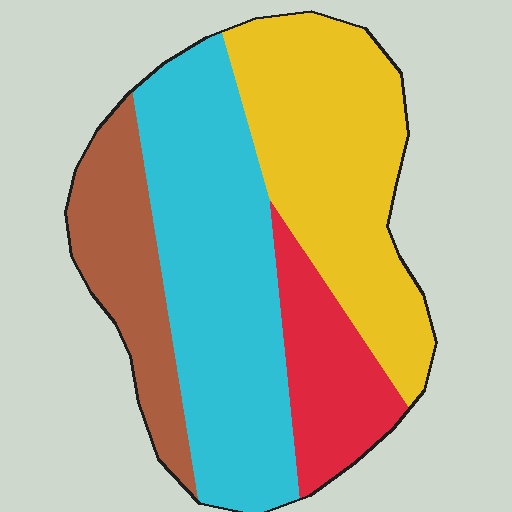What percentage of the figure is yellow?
Yellow covers around 30% of the figure.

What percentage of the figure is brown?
Brown takes up less than a quarter of the figure.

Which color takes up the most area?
Cyan, at roughly 35%.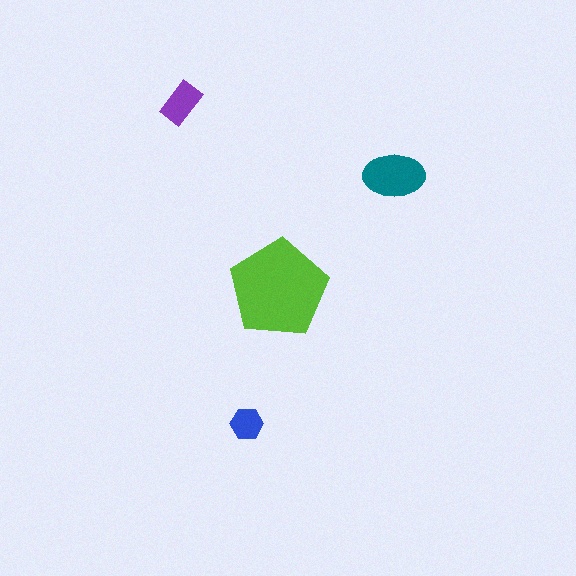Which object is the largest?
The lime pentagon.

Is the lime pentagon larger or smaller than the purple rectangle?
Larger.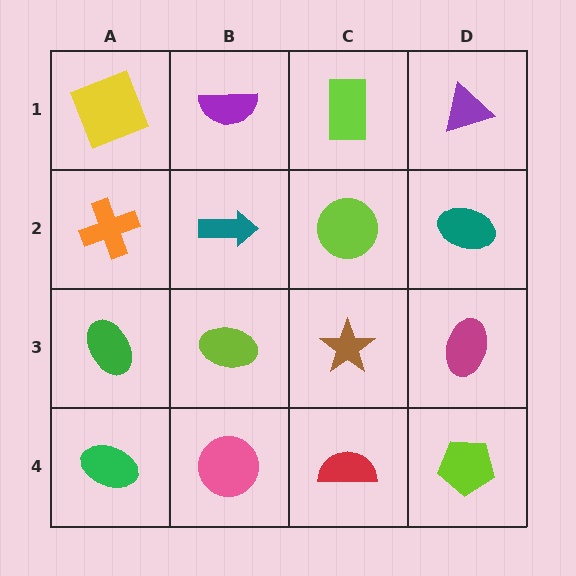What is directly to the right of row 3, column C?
A magenta ellipse.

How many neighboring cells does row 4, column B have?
3.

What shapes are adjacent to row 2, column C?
A lime rectangle (row 1, column C), a brown star (row 3, column C), a teal arrow (row 2, column B), a teal ellipse (row 2, column D).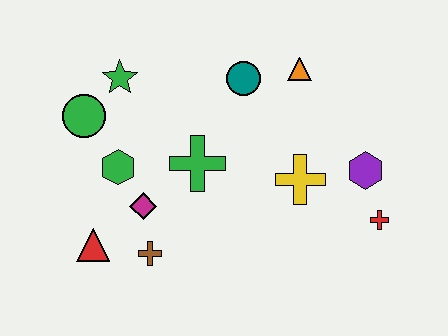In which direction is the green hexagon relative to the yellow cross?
The green hexagon is to the left of the yellow cross.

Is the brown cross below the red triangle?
Yes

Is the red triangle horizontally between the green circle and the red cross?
Yes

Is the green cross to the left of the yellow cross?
Yes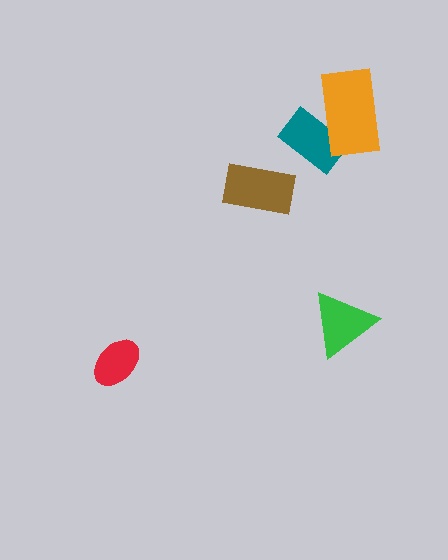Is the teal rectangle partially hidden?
Yes, it is partially covered by another shape.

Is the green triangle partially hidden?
No, no other shape covers it.